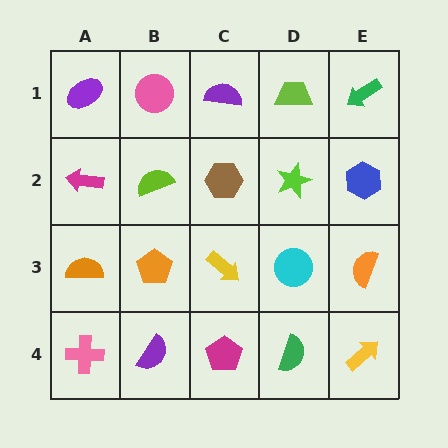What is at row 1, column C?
A purple semicircle.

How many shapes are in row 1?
5 shapes.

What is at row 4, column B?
A purple semicircle.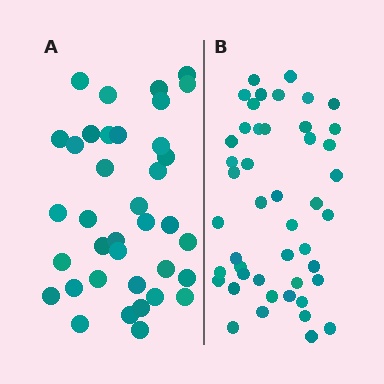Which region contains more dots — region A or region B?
Region B (the right region) has more dots.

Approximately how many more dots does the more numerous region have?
Region B has roughly 8 or so more dots than region A.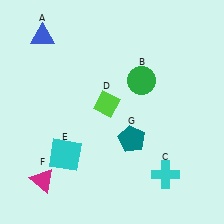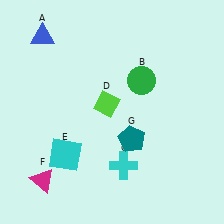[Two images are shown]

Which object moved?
The cyan cross (C) moved left.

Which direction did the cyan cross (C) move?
The cyan cross (C) moved left.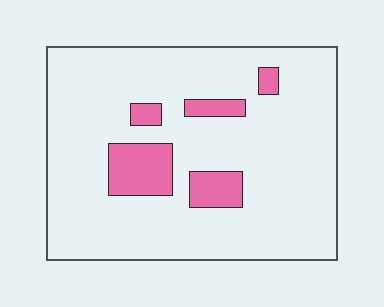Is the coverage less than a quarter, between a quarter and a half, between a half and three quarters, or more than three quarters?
Less than a quarter.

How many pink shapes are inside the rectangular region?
5.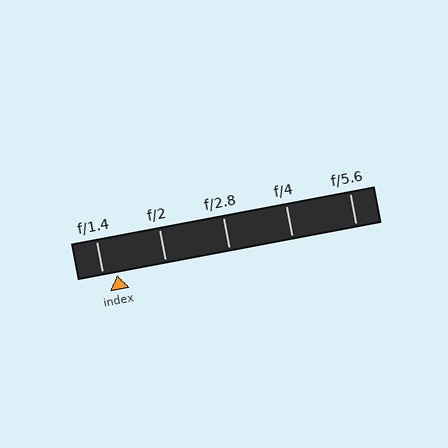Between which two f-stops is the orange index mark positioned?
The index mark is between f/1.4 and f/2.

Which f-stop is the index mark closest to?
The index mark is closest to f/1.4.